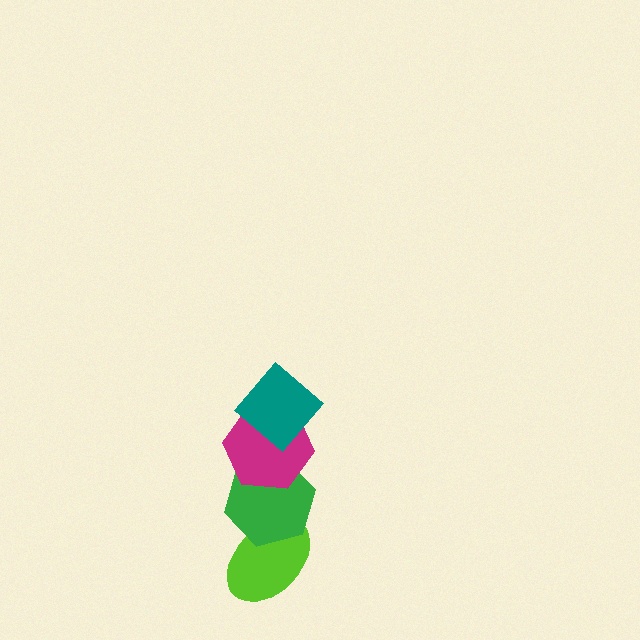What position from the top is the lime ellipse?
The lime ellipse is 4th from the top.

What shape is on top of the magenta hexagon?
The teal diamond is on top of the magenta hexagon.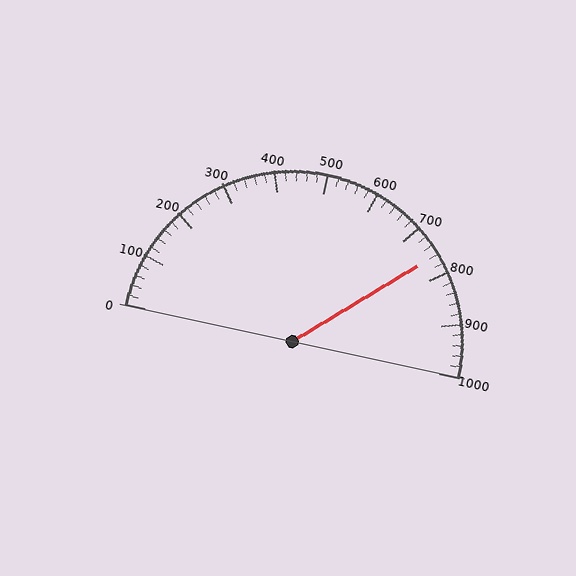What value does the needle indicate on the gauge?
The needle indicates approximately 760.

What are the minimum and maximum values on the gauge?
The gauge ranges from 0 to 1000.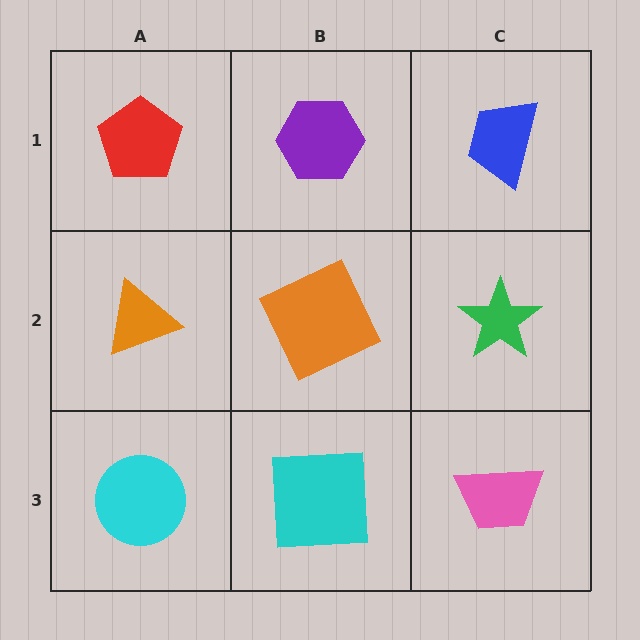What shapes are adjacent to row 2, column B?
A purple hexagon (row 1, column B), a cyan square (row 3, column B), an orange triangle (row 2, column A), a green star (row 2, column C).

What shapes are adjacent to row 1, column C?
A green star (row 2, column C), a purple hexagon (row 1, column B).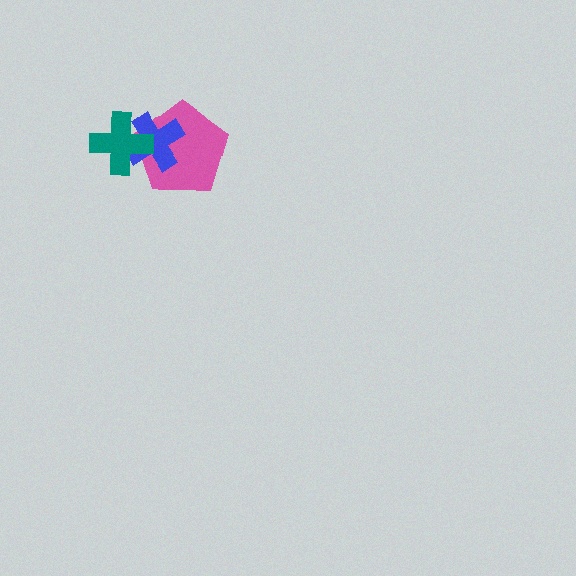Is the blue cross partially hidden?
Yes, it is partially covered by another shape.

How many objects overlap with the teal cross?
2 objects overlap with the teal cross.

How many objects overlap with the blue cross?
2 objects overlap with the blue cross.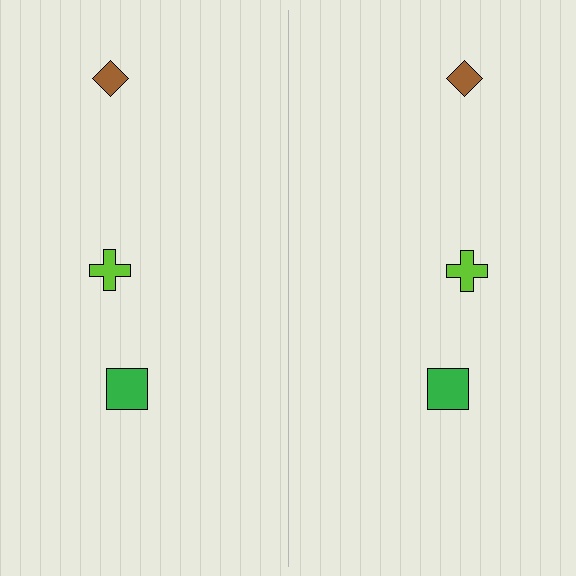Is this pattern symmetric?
Yes, this pattern has bilateral (reflection) symmetry.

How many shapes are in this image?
There are 6 shapes in this image.